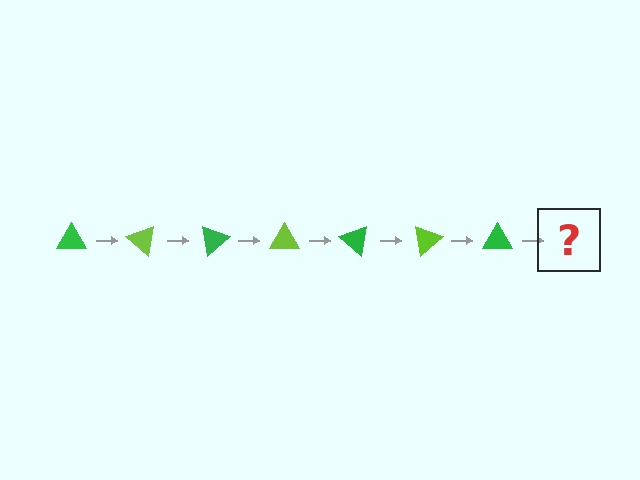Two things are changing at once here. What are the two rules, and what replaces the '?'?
The two rules are that it rotates 40 degrees each step and the color cycles through green and lime. The '?' should be a lime triangle, rotated 280 degrees from the start.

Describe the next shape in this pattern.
It should be a lime triangle, rotated 280 degrees from the start.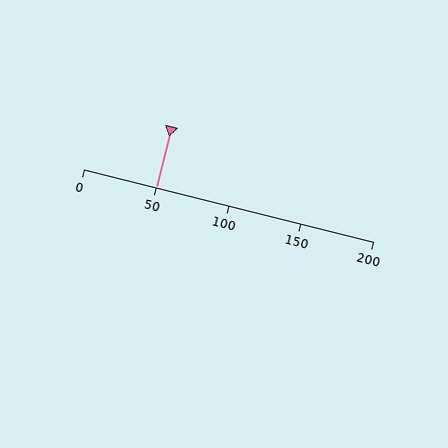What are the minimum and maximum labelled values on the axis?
The axis runs from 0 to 200.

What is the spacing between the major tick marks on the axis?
The major ticks are spaced 50 apart.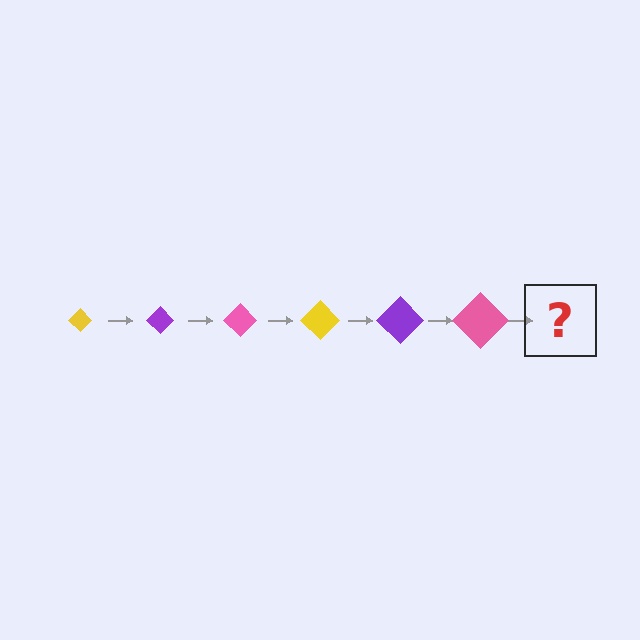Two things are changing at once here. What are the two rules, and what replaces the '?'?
The two rules are that the diamond grows larger each step and the color cycles through yellow, purple, and pink. The '?' should be a yellow diamond, larger than the previous one.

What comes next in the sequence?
The next element should be a yellow diamond, larger than the previous one.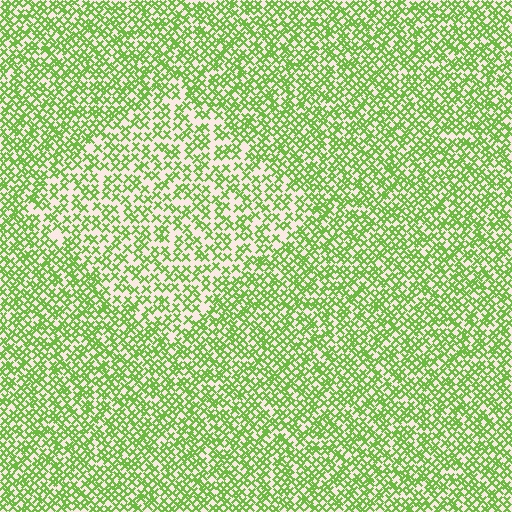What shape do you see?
I see a diamond.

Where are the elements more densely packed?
The elements are more densely packed outside the diamond boundary.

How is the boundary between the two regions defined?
The boundary is defined by a change in element density (approximately 1.6x ratio). All elements are the same color, size, and shape.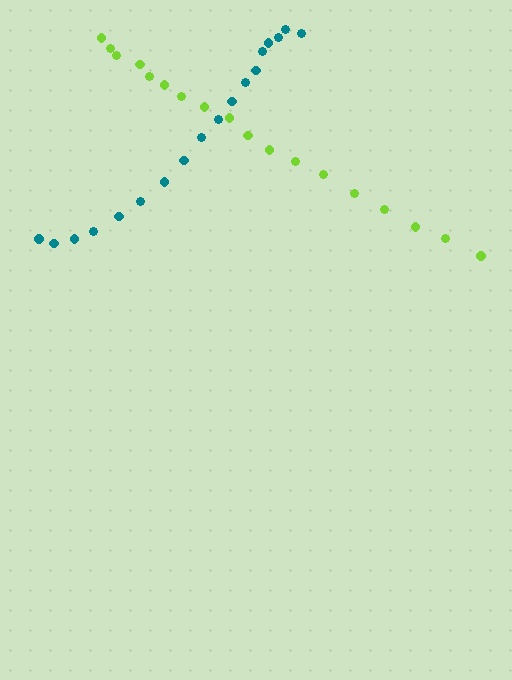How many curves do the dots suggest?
There are 2 distinct paths.